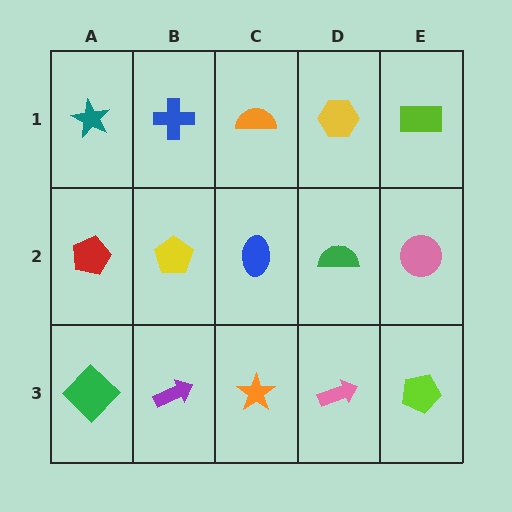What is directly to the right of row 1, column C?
A yellow hexagon.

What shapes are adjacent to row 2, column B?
A blue cross (row 1, column B), a purple arrow (row 3, column B), a red pentagon (row 2, column A), a blue ellipse (row 2, column C).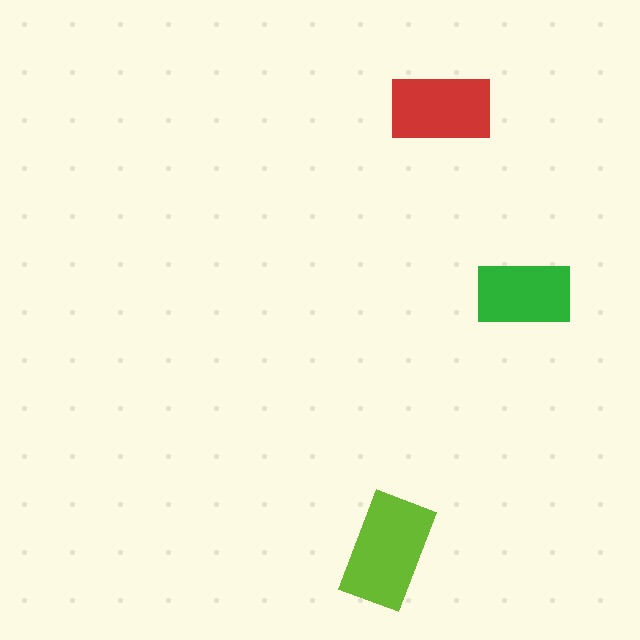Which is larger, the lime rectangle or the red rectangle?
The lime one.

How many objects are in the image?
There are 3 objects in the image.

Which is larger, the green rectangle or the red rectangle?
The red one.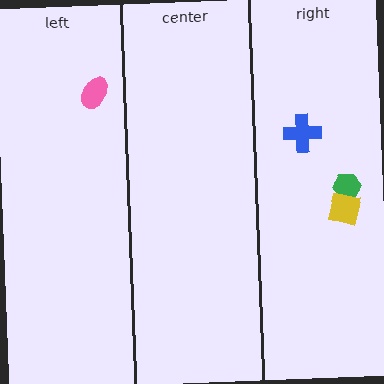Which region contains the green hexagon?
The right region.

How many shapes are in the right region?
3.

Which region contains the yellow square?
The right region.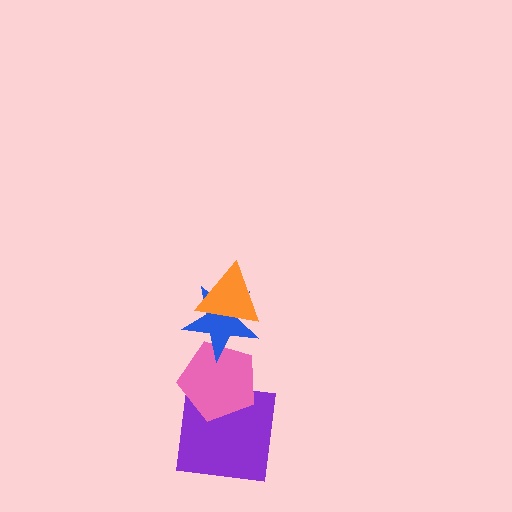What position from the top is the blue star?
The blue star is 2nd from the top.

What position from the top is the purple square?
The purple square is 4th from the top.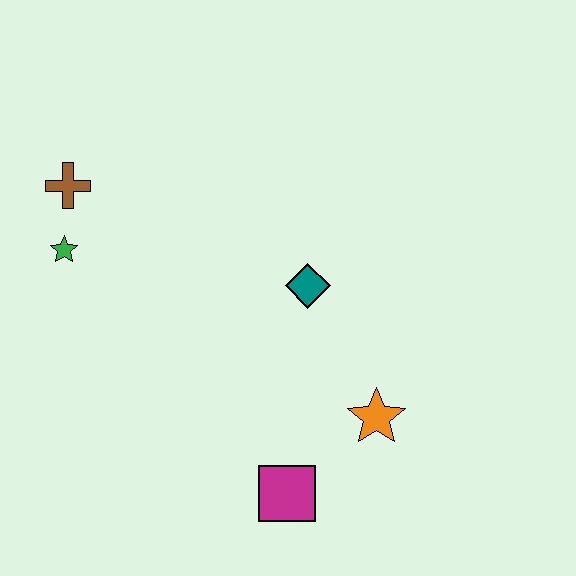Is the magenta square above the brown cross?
No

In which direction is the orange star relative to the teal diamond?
The orange star is below the teal diamond.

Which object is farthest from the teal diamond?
The brown cross is farthest from the teal diamond.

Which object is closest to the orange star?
The magenta square is closest to the orange star.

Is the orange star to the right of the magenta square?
Yes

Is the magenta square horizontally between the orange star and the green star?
Yes